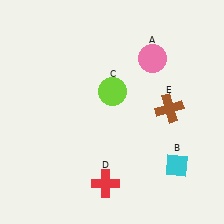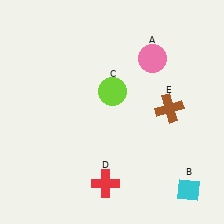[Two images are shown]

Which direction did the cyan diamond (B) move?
The cyan diamond (B) moved down.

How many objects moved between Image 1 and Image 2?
1 object moved between the two images.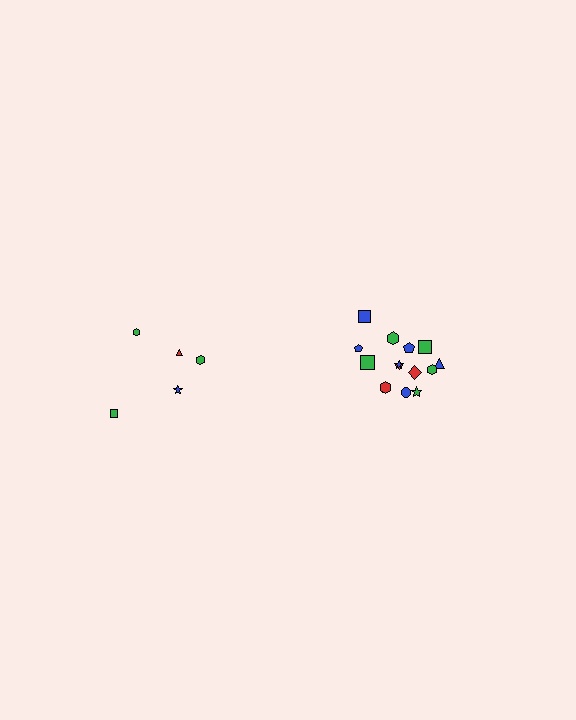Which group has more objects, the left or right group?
The right group.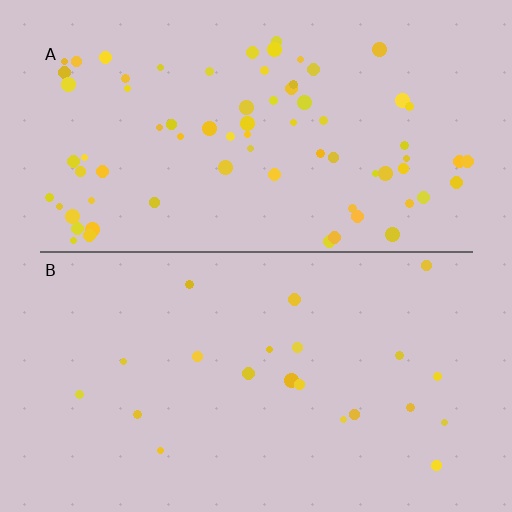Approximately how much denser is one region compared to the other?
Approximately 3.4× — region A over region B.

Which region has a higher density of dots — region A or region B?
A (the top).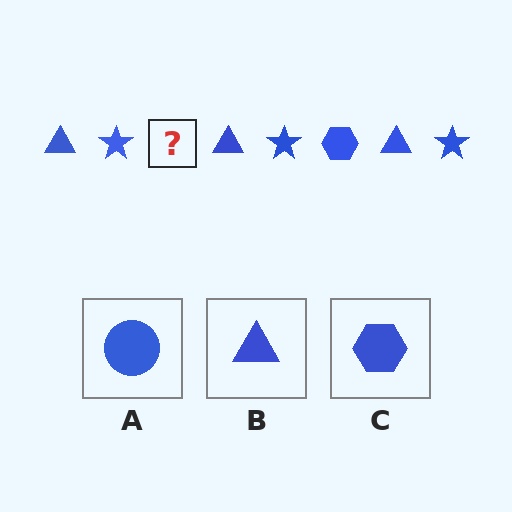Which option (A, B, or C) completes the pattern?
C.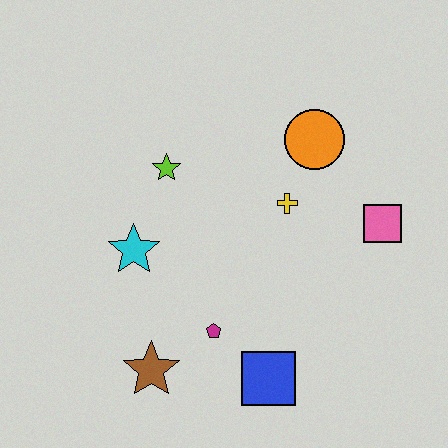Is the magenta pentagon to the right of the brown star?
Yes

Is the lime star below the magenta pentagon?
No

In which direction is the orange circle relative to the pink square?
The orange circle is above the pink square.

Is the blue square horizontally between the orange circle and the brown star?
Yes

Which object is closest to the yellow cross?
The orange circle is closest to the yellow cross.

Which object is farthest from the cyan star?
The pink square is farthest from the cyan star.